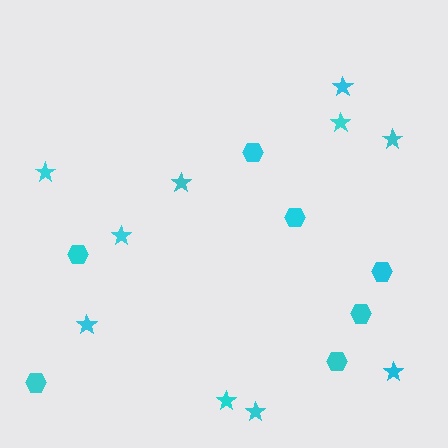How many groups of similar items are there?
There are 2 groups: one group of hexagons (7) and one group of stars (10).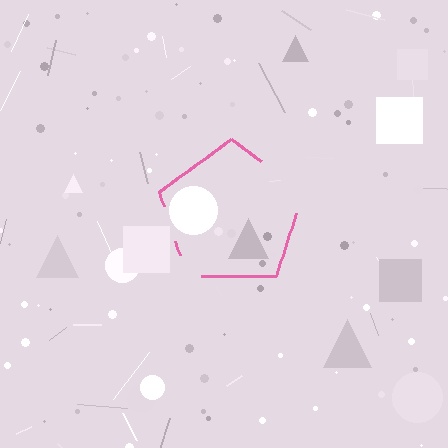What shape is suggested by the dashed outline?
The dashed outline suggests a pentagon.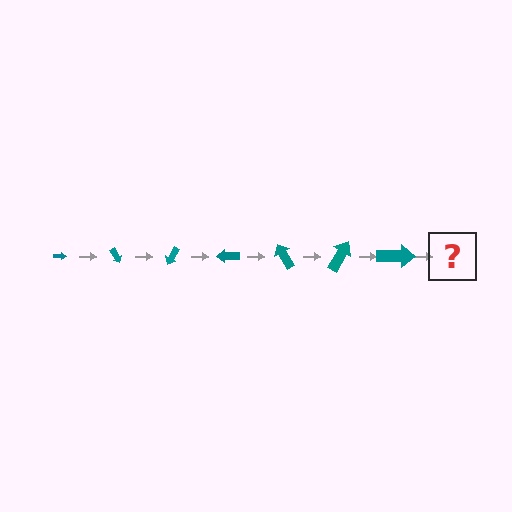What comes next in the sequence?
The next element should be an arrow, larger than the previous one and rotated 420 degrees from the start.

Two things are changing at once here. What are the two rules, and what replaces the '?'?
The two rules are that the arrow grows larger each step and it rotates 60 degrees each step. The '?' should be an arrow, larger than the previous one and rotated 420 degrees from the start.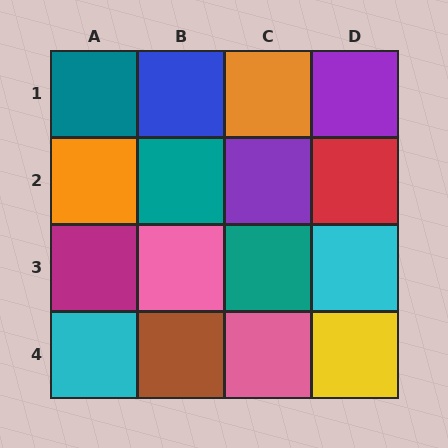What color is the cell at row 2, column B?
Teal.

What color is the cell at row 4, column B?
Brown.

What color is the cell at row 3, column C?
Teal.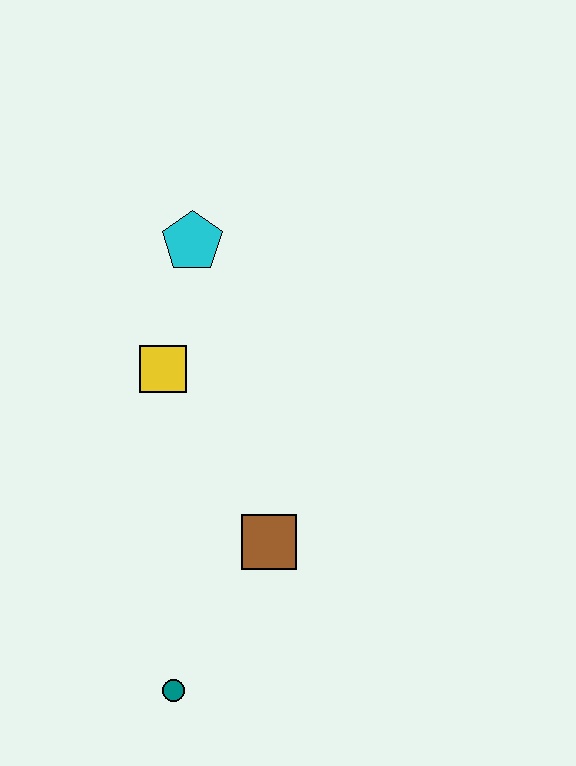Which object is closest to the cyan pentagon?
The yellow square is closest to the cyan pentagon.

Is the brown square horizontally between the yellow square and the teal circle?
No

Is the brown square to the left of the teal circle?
No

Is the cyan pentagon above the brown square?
Yes